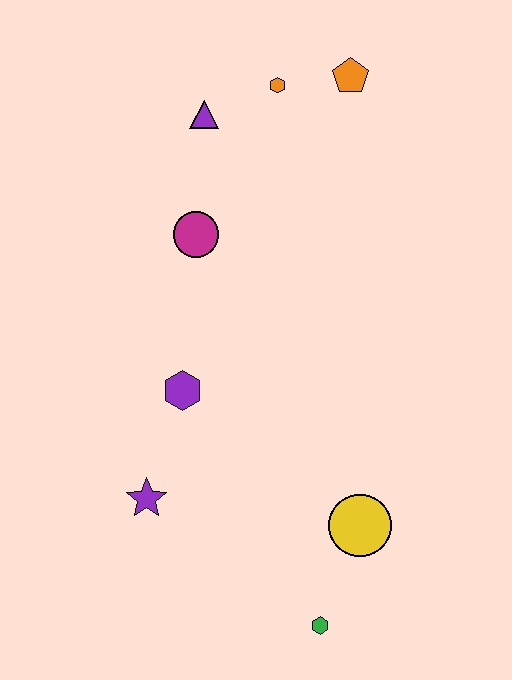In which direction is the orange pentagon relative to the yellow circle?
The orange pentagon is above the yellow circle.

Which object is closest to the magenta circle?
The purple triangle is closest to the magenta circle.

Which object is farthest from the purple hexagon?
The orange pentagon is farthest from the purple hexagon.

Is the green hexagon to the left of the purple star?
No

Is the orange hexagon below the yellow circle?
No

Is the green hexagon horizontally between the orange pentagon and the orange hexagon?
Yes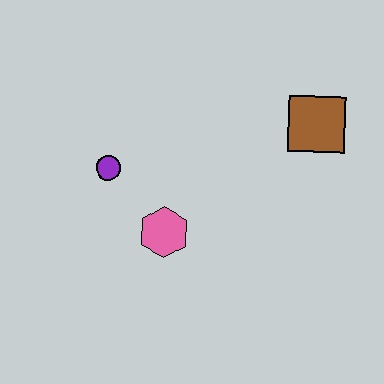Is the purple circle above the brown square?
No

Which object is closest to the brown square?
The pink hexagon is closest to the brown square.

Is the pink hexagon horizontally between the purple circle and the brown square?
Yes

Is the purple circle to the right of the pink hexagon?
No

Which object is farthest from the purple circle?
The brown square is farthest from the purple circle.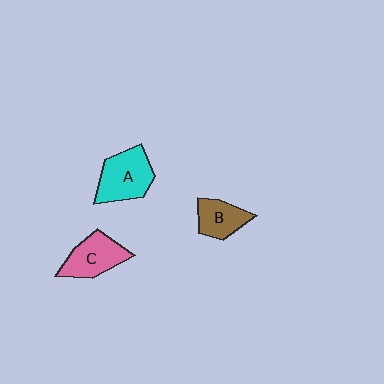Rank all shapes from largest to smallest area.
From largest to smallest: A (cyan), C (pink), B (brown).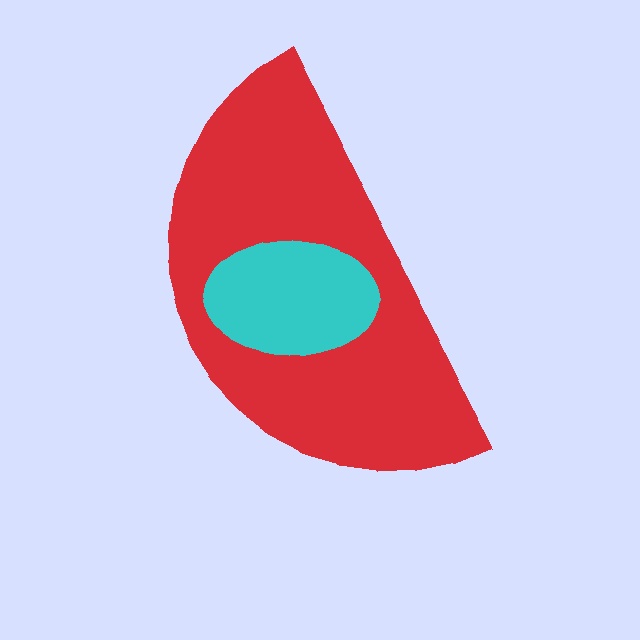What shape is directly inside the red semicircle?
The cyan ellipse.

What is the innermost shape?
The cyan ellipse.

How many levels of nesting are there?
2.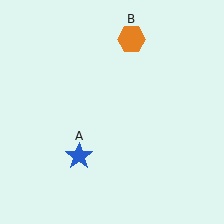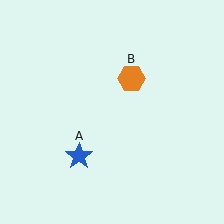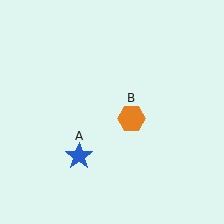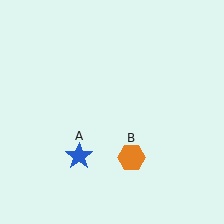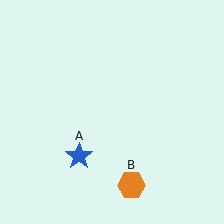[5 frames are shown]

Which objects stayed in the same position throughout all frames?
Blue star (object A) remained stationary.